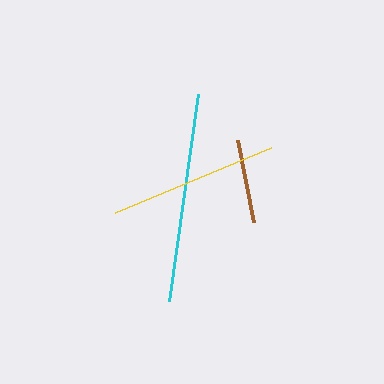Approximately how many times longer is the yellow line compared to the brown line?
The yellow line is approximately 2.0 times the length of the brown line.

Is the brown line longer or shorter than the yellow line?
The yellow line is longer than the brown line.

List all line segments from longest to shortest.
From longest to shortest: cyan, yellow, brown.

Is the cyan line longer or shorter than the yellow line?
The cyan line is longer than the yellow line.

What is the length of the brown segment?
The brown segment is approximately 84 pixels long.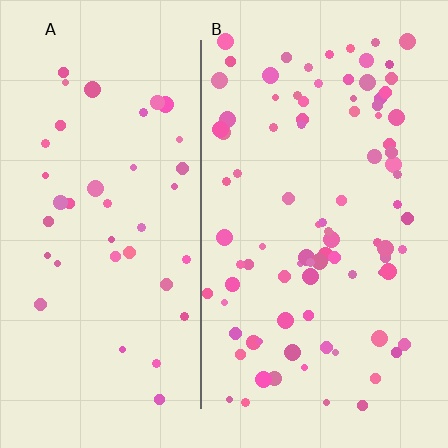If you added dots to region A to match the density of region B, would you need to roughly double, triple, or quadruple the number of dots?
Approximately double.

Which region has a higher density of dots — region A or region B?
B (the right).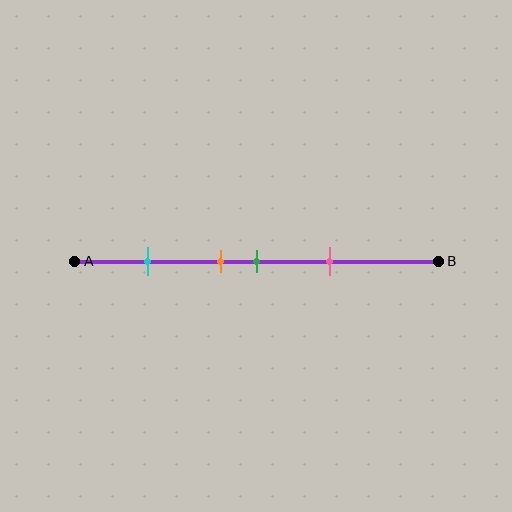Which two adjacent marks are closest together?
The orange and green marks are the closest adjacent pair.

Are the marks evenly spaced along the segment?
No, the marks are not evenly spaced.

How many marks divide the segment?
There are 4 marks dividing the segment.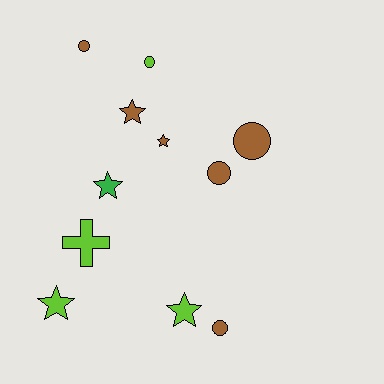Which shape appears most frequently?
Circle, with 5 objects.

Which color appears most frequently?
Brown, with 6 objects.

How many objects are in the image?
There are 11 objects.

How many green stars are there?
There is 1 green star.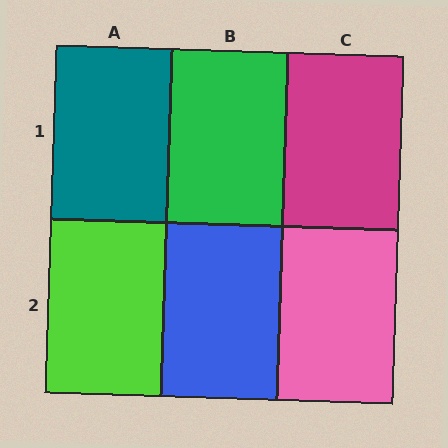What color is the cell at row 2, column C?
Pink.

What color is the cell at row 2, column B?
Blue.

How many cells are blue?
1 cell is blue.